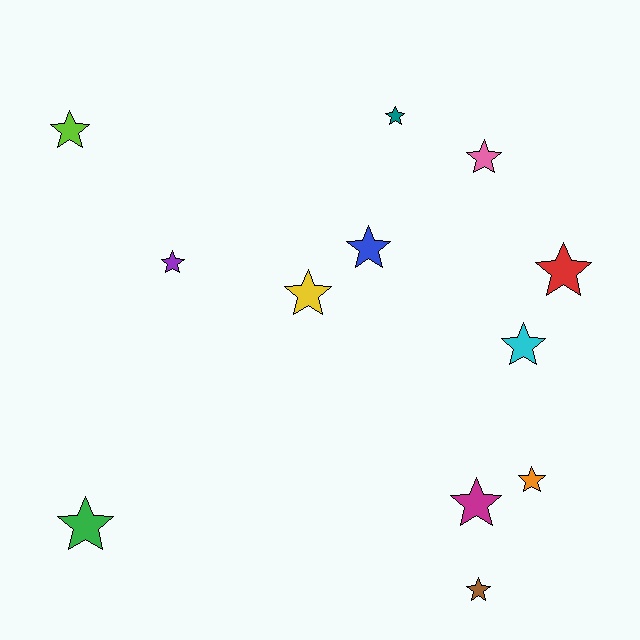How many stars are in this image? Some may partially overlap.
There are 12 stars.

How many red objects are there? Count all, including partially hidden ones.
There is 1 red object.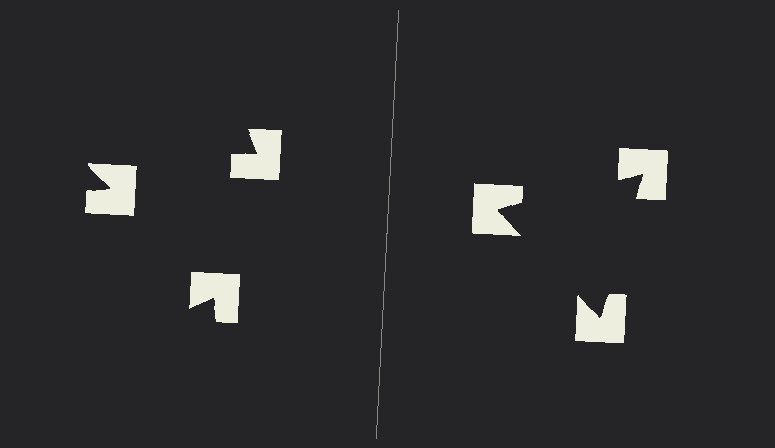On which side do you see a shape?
An illusory triangle appears on the right side. On the left side the wedge cuts are rotated, so no coherent shape forms.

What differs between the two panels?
The notched squares are positioned identically on both sides; only the wedge orientations differ. On the right they align to a triangle; on the left they are misaligned.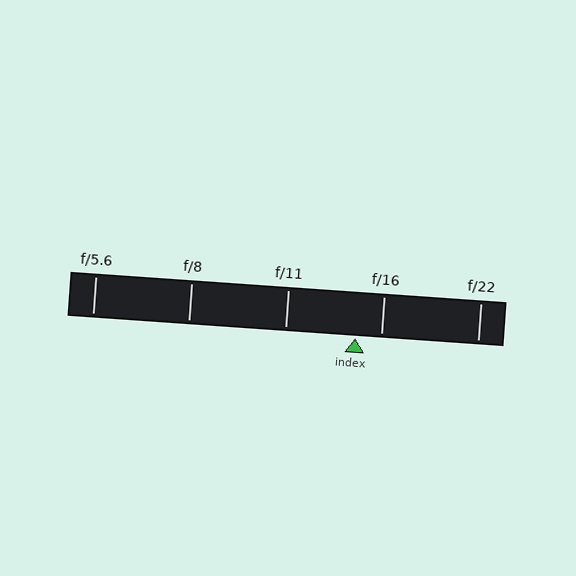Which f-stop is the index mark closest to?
The index mark is closest to f/16.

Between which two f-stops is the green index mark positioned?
The index mark is between f/11 and f/16.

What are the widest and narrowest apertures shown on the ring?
The widest aperture shown is f/5.6 and the narrowest is f/22.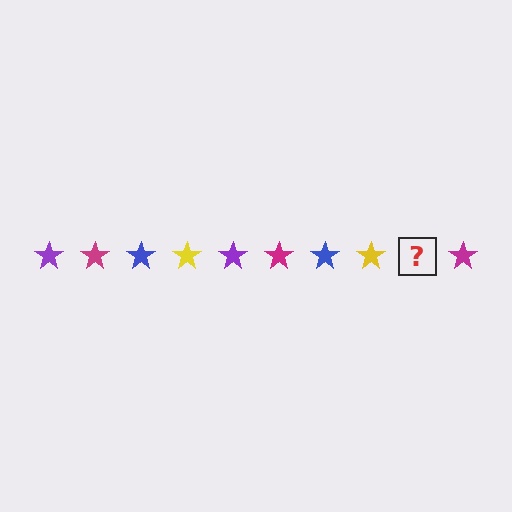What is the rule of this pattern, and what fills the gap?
The rule is that the pattern cycles through purple, magenta, blue, yellow stars. The gap should be filled with a purple star.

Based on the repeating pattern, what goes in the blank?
The blank should be a purple star.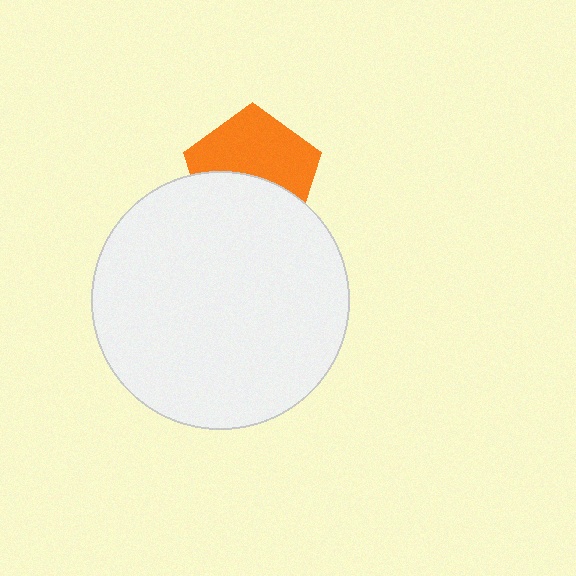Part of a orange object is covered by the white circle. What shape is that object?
It is a pentagon.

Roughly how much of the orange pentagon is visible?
About half of it is visible (roughly 56%).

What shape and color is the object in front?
The object in front is a white circle.